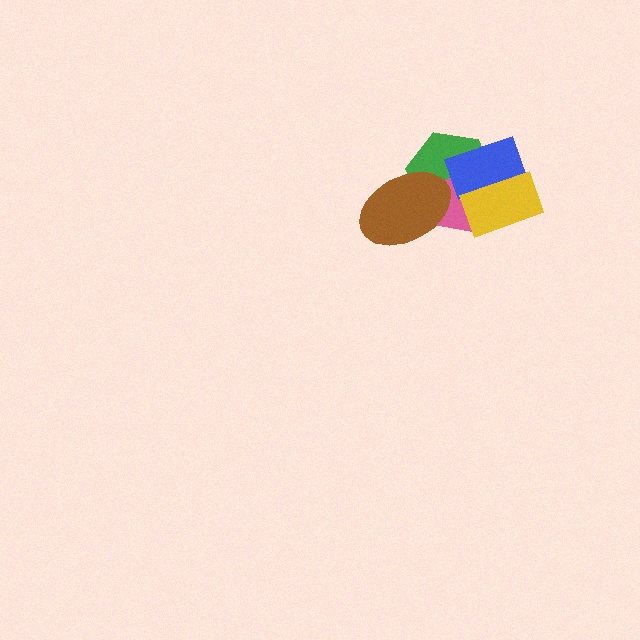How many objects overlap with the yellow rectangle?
3 objects overlap with the yellow rectangle.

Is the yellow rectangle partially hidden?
No, no other shape covers it.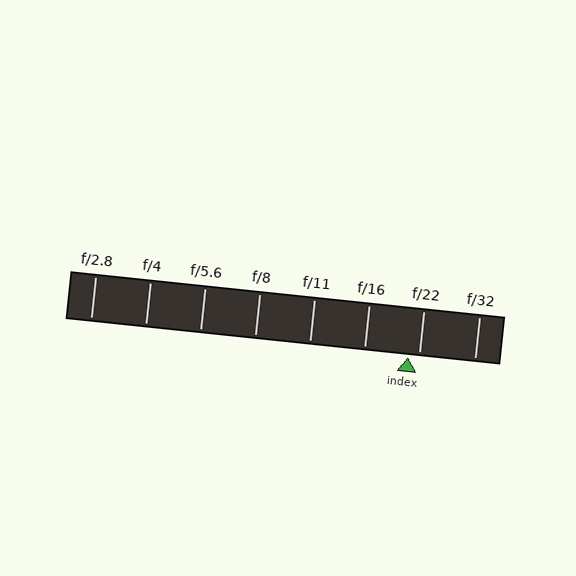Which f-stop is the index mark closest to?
The index mark is closest to f/22.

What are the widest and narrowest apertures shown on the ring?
The widest aperture shown is f/2.8 and the narrowest is f/32.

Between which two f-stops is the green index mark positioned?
The index mark is between f/16 and f/22.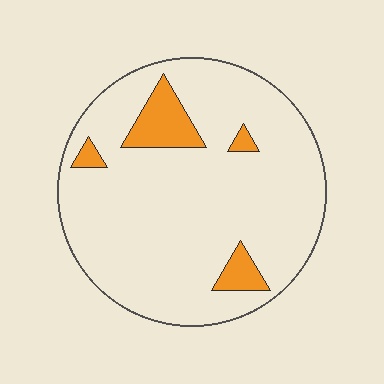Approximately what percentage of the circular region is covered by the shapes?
Approximately 10%.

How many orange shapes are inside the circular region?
4.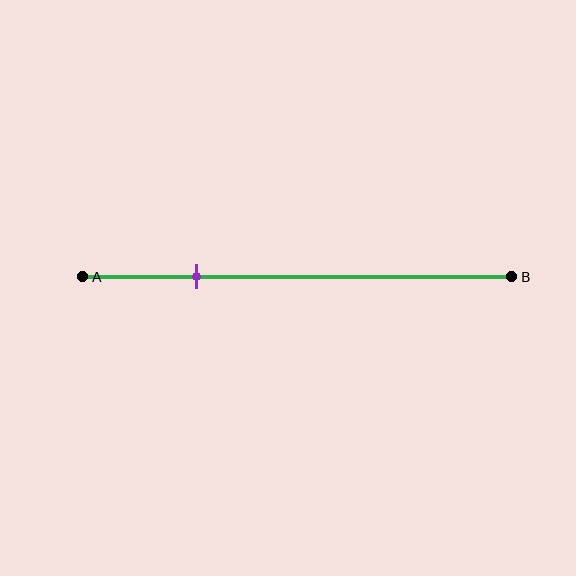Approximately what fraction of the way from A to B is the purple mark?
The purple mark is approximately 25% of the way from A to B.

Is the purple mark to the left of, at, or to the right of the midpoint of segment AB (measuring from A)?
The purple mark is to the left of the midpoint of segment AB.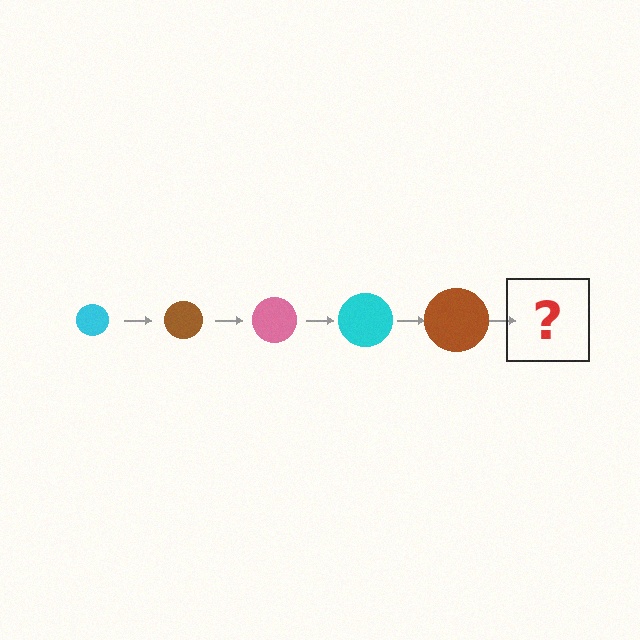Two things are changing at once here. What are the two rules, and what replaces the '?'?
The two rules are that the circle grows larger each step and the color cycles through cyan, brown, and pink. The '?' should be a pink circle, larger than the previous one.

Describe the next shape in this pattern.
It should be a pink circle, larger than the previous one.